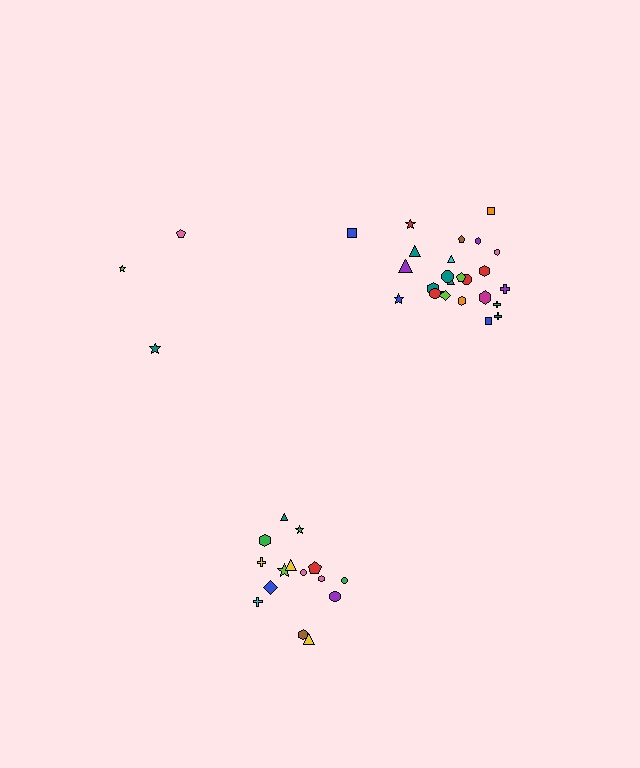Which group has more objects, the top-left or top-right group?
The top-right group.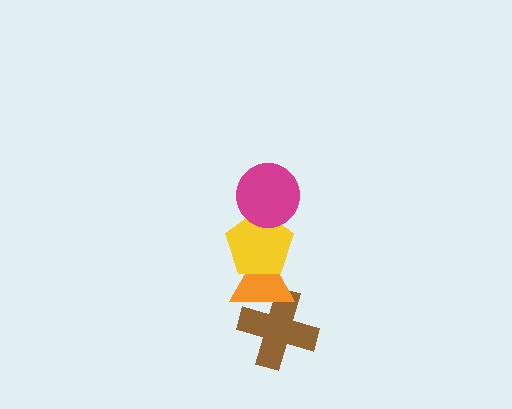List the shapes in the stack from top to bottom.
From top to bottom: the magenta circle, the yellow pentagon, the orange triangle, the brown cross.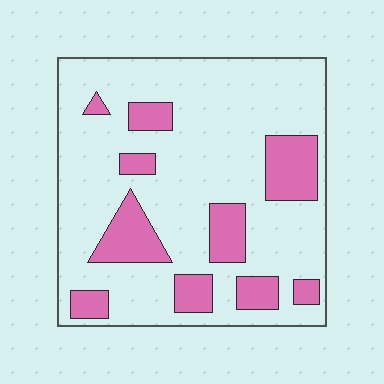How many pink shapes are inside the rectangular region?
10.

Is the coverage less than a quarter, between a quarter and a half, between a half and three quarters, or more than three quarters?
Less than a quarter.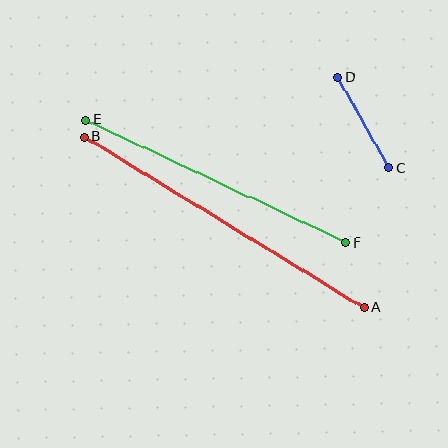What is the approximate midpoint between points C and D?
The midpoint is at approximately (364, 122) pixels.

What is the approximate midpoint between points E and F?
The midpoint is at approximately (216, 181) pixels.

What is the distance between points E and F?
The distance is approximately 288 pixels.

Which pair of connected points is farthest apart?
Points A and B are farthest apart.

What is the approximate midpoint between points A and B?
The midpoint is at approximately (224, 222) pixels.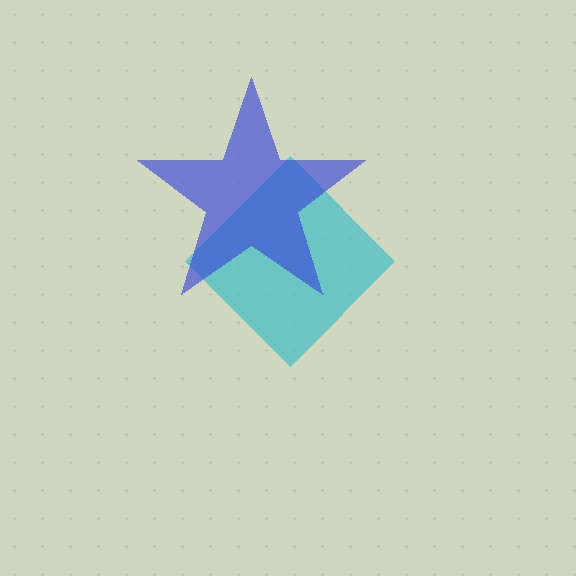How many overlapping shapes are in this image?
There are 2 overlapping shapes in the image.